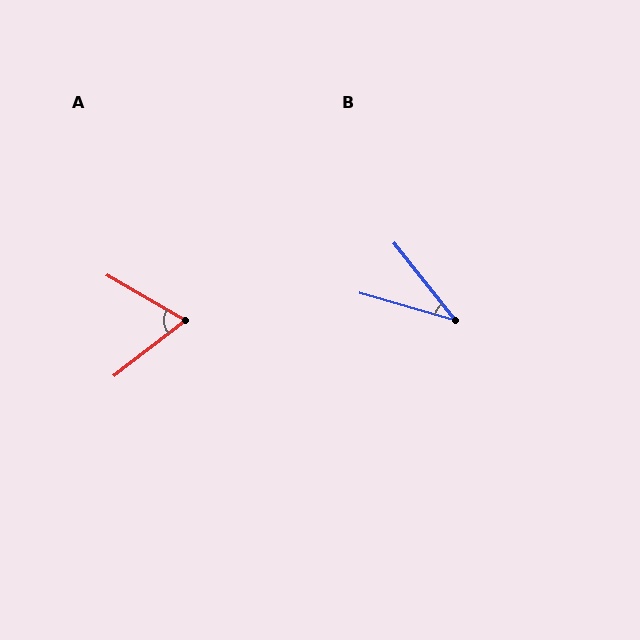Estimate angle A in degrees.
Approximately 68 degrees.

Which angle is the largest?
A, at approximately 68 degrees.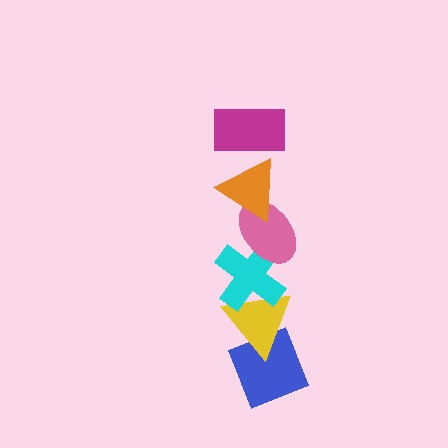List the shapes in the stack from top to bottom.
From top to bottom: the magenta rectangle, the orange triangle, the pink ellipse, the cyan cross, the yellow triangle, the blue diamond.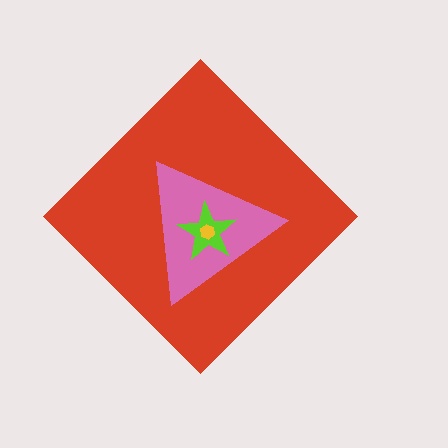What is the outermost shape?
The red diamond.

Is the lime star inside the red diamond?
Yes.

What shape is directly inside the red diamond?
The pink triangle.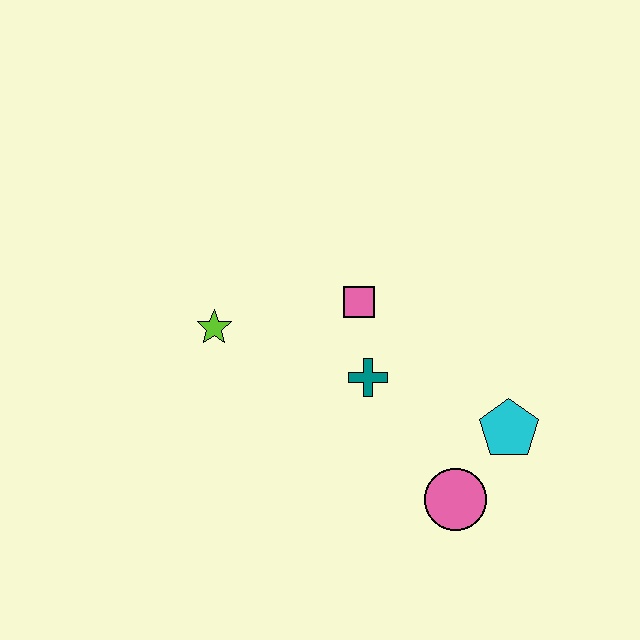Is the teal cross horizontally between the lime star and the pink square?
No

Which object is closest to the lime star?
The pink square is closest to the lime star.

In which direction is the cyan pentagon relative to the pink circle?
The cyan pentagon is above the pink circle.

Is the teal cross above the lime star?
No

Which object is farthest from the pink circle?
The lime star is farthest from the pink circle.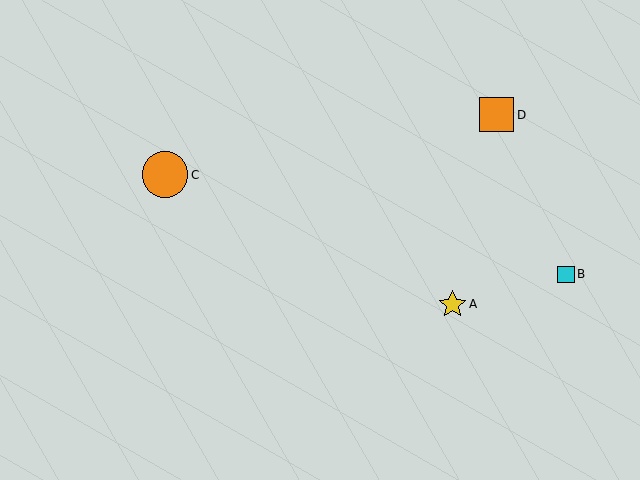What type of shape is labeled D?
Shape D is an orange square.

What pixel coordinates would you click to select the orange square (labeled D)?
Click at (497, 115) to select the orange square D.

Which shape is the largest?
The orange circle (labeled C) is the largest.